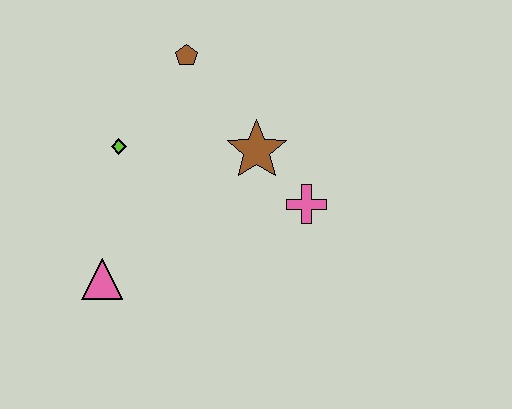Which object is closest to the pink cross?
The brown star is closest to the pink cross.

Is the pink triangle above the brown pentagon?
No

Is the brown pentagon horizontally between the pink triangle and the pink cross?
Yes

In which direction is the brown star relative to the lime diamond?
The brown star is to the right of the lime diamond.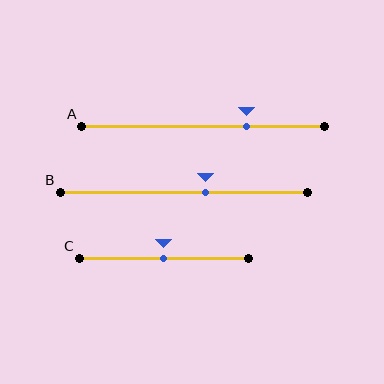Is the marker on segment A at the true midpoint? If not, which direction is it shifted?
No, the marker on segment A is shifted to the right by about 18% of the segment length.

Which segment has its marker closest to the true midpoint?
Segment C has its marker closest to the true midpoint.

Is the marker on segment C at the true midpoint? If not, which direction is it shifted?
Yes, the marker on segment C is at the true midpoint.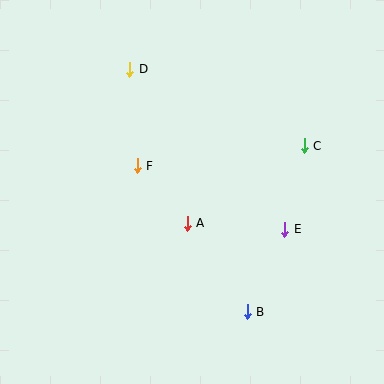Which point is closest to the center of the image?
Point A at (187, 223) is closest to the center.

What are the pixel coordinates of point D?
Point D is at (130, 69).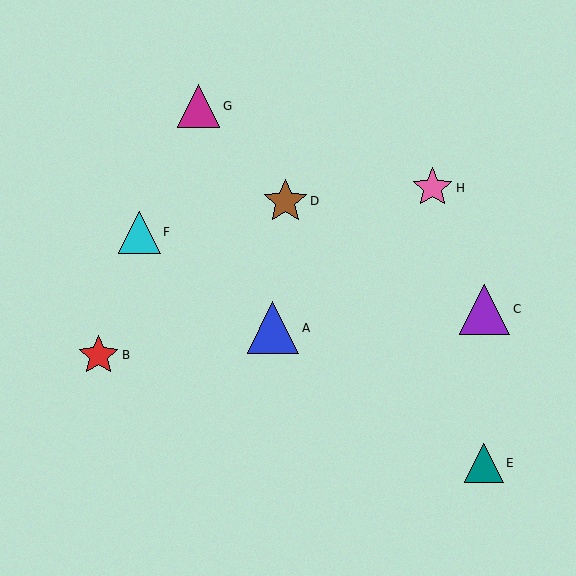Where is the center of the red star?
The center of the red star is at (99, 355).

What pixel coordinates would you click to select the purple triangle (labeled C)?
Click at (485, 309) to select the purple triangle C.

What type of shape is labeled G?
Shape G is a magenta triangle.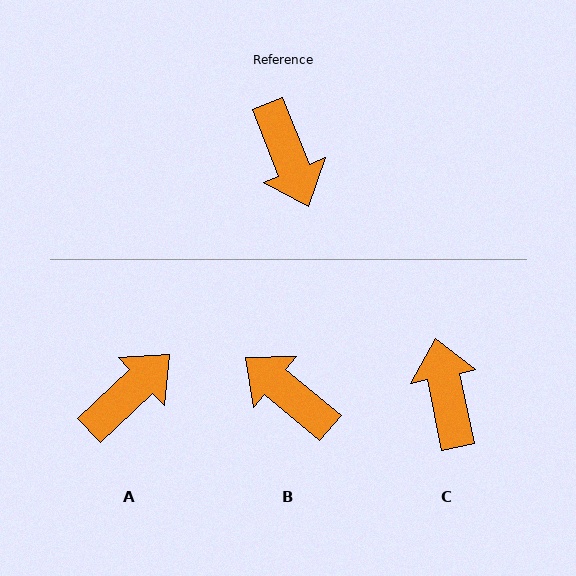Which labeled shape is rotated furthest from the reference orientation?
C, about 170 degrees away.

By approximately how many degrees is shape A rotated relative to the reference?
Approximately 112 degrees counter-clockwise.